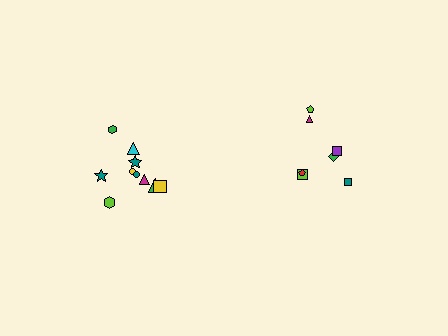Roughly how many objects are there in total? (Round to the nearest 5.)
Roughly 15 objects in total.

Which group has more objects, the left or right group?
The left group.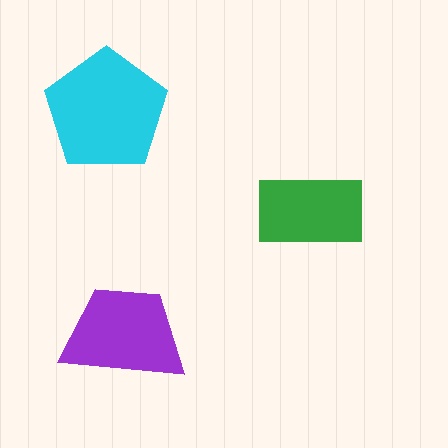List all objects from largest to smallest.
The cyan pentagon, the purple trapezoid, the green rectangle.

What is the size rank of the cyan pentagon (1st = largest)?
1st.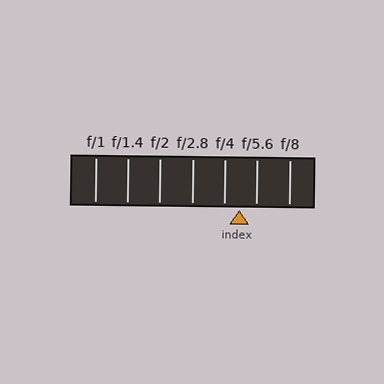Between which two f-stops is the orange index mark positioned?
The index mark is between f/4 and f/5.6.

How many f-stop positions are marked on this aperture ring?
There are 7 f-stop positions marked.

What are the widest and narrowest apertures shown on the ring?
The widest aperture shown is f/1 and the narrowest is f/8.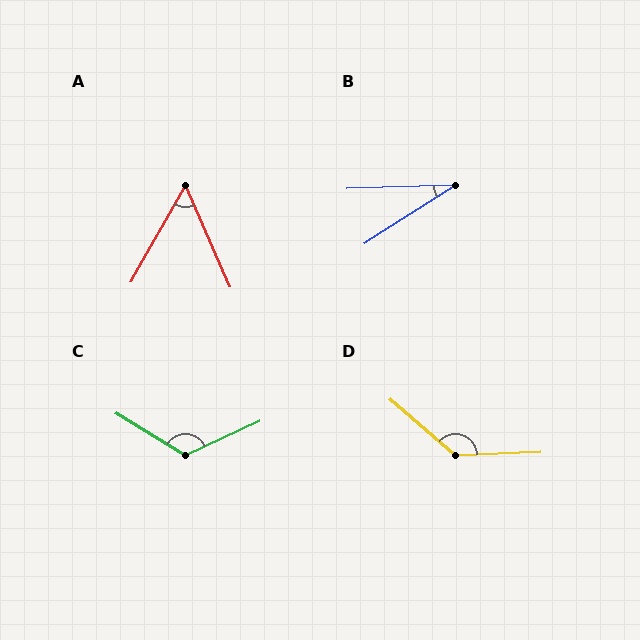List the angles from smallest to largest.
B (31°), A (53°), C (124°), D (137°).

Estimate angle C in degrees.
Approximately 124 degrees.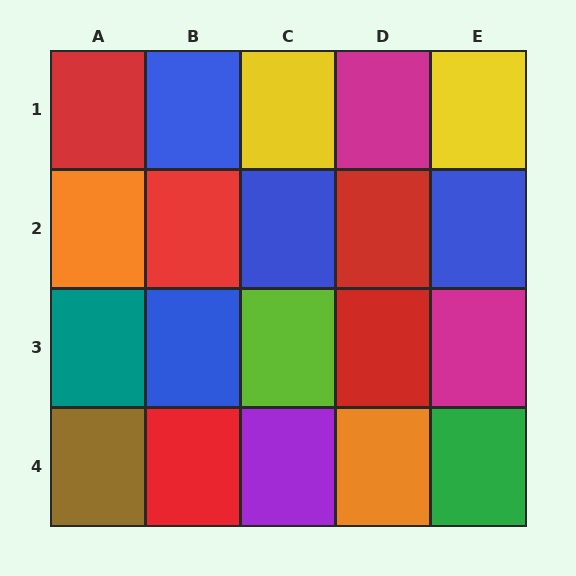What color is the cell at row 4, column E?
Green.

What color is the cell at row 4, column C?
Purple.